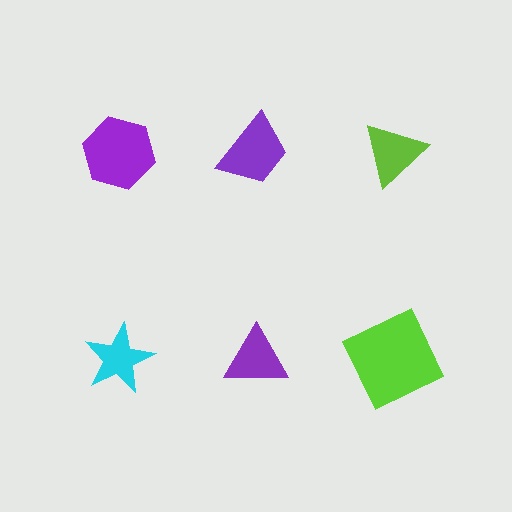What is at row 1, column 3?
A lime triangle.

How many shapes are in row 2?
3 shapes.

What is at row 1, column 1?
A purple hexagon.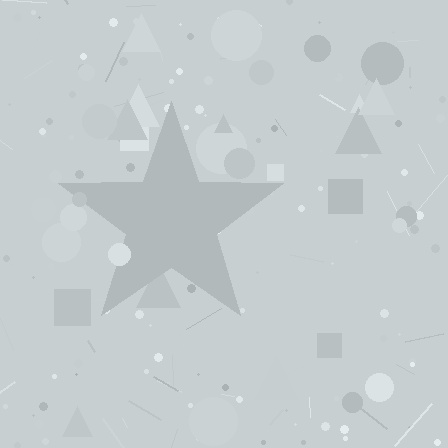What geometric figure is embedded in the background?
A star is embedded in the background.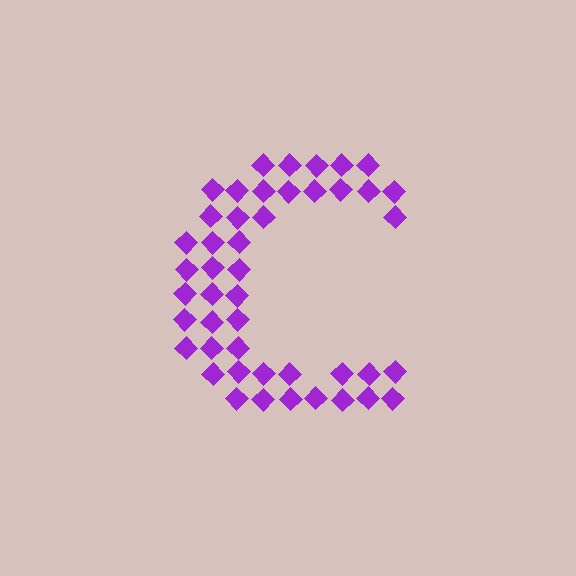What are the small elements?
The small elements are diamonds.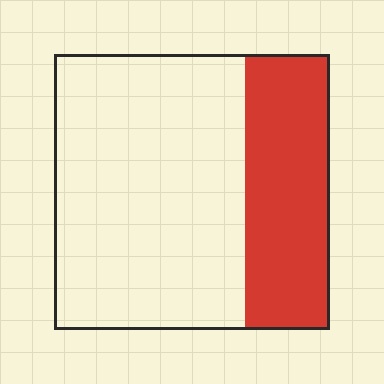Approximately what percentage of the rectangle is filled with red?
Approximately 30%.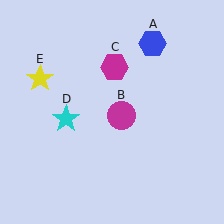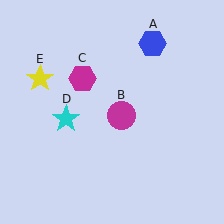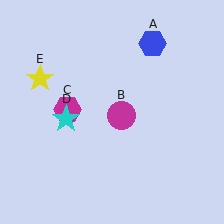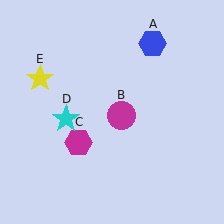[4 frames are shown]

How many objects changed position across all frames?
1 object changed position: magenta hexagon (object C).